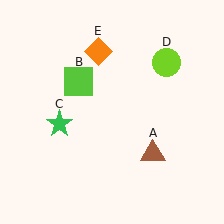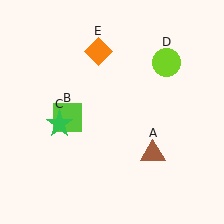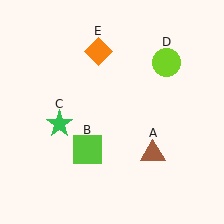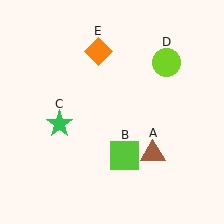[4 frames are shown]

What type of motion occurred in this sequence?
The lime square (object B) rotated counterclockwise around the center of the scene.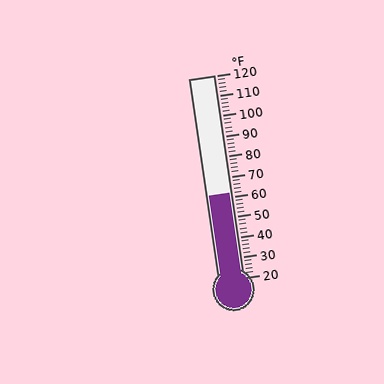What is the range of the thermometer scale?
The thermometer scale ranges from 20°F to 120°F.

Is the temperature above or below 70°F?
The temperature is below 70°F.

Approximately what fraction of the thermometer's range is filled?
The thermometer is filled to approximately 40% of its range.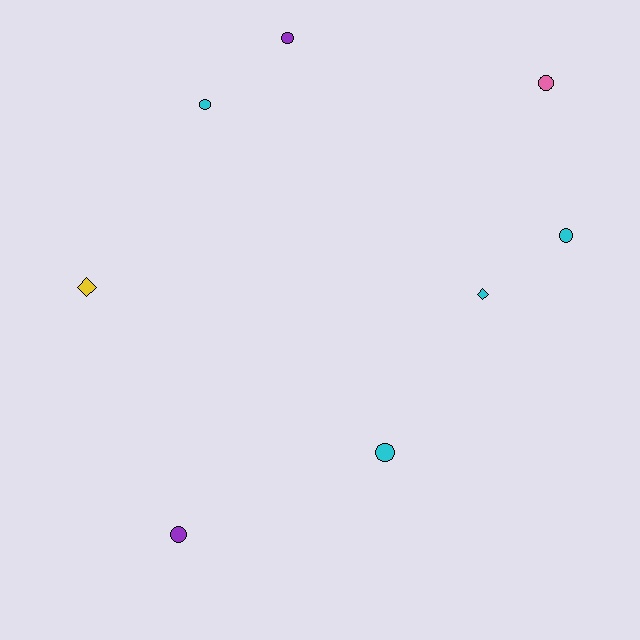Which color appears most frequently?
Cyan, with 4 objects.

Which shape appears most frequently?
Circle, with 6 objects.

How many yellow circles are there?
There are no yellow circles.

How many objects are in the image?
There are 8 objects.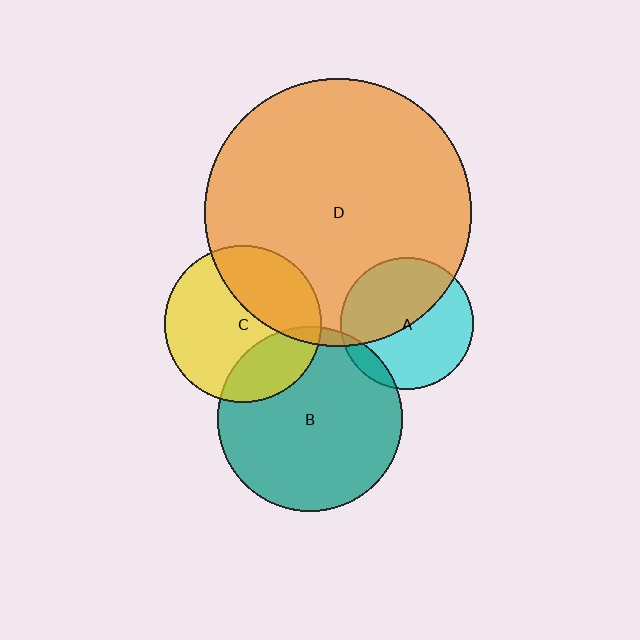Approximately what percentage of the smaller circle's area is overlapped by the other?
Approximately 5%.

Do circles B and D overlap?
Yes.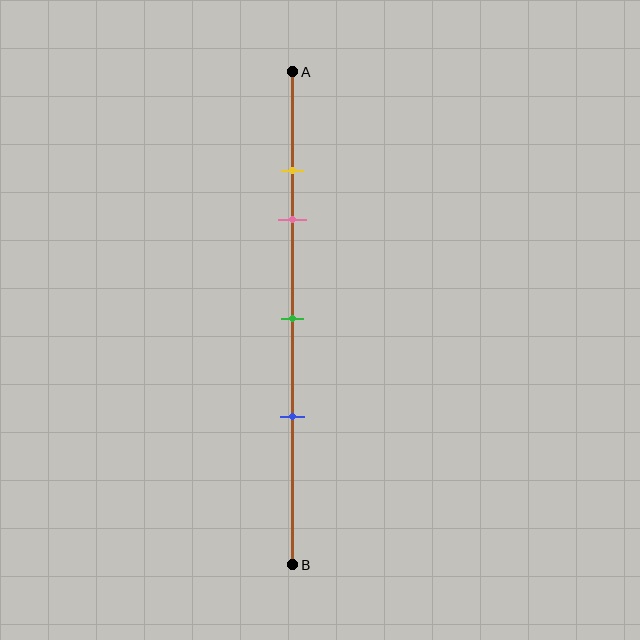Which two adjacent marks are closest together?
The yellow and pink marks are the closest adjacent pair.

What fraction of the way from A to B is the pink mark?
The pink mark is approximately 30% (0.3) of the way from A to B.